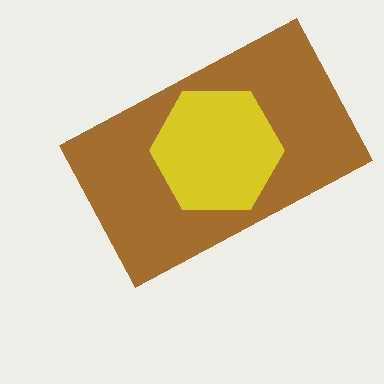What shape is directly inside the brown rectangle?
The yellow hexagon.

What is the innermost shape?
The yellow hexagon.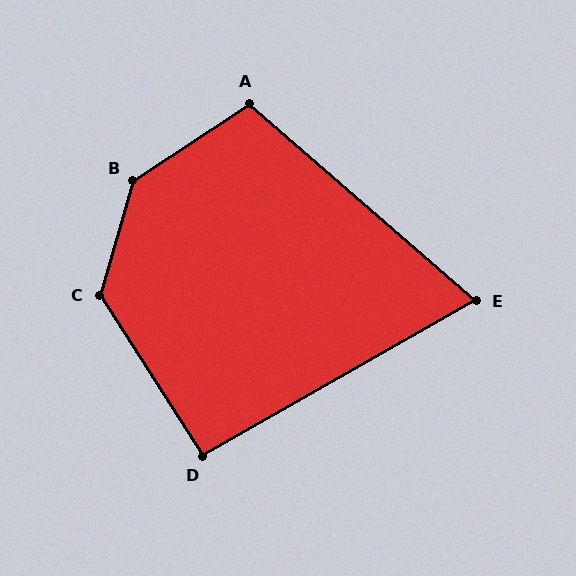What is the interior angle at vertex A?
Approximately 105 degrees (obtuse).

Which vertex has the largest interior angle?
B, at approximately 140 degrees.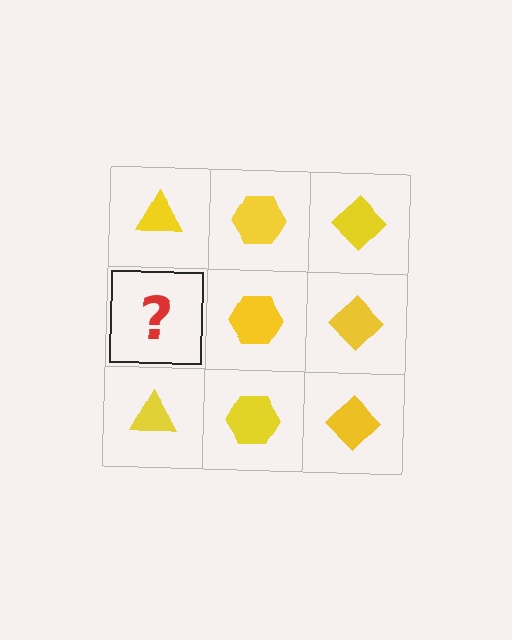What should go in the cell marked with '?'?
The missing cell should contain a yellow triangle.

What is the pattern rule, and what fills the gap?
The rule is that each column has a consistent shape. The gap should be filled with a yellow triangle.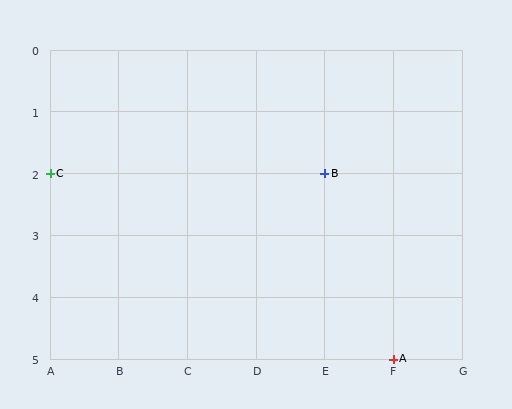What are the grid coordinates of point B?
Point B is at grid coordinates (E, 2).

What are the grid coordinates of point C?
Point C is at grid coordinates (A, 2).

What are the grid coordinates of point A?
Point A is at grid coordinates (F, 5).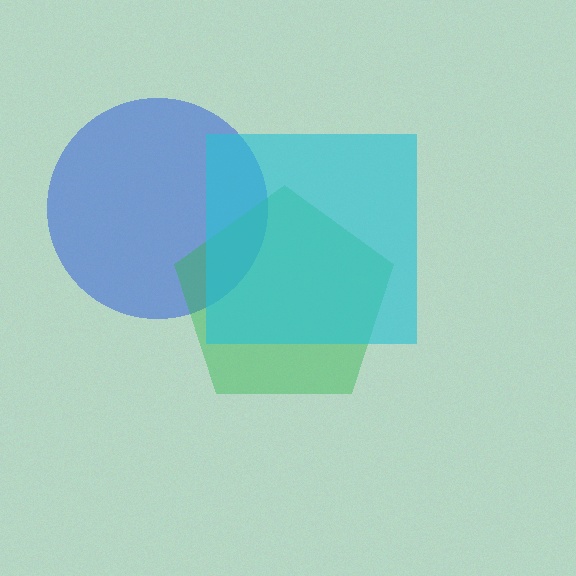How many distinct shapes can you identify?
There are 3 distinct shapes: a blue circle, a green pentagon, a cyan square.